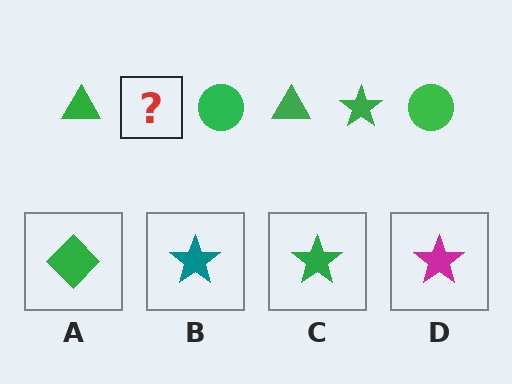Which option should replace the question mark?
Option C.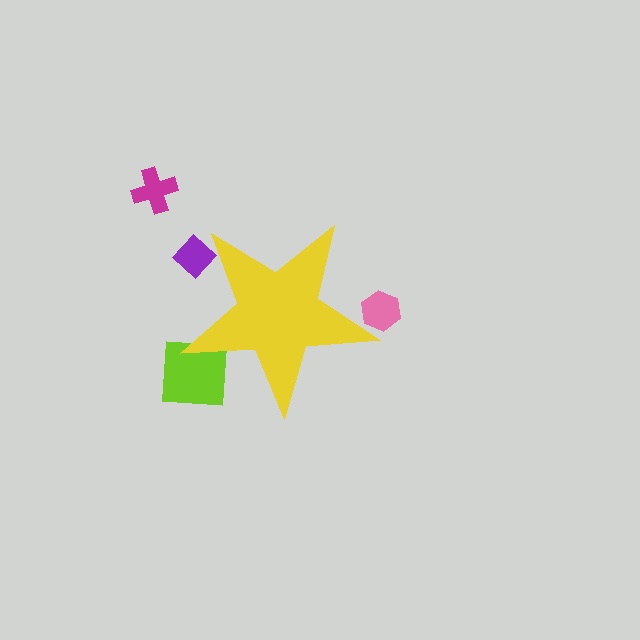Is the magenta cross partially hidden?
No, the magenta cross is fully visible.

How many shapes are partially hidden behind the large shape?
3 shapes are partially hidden.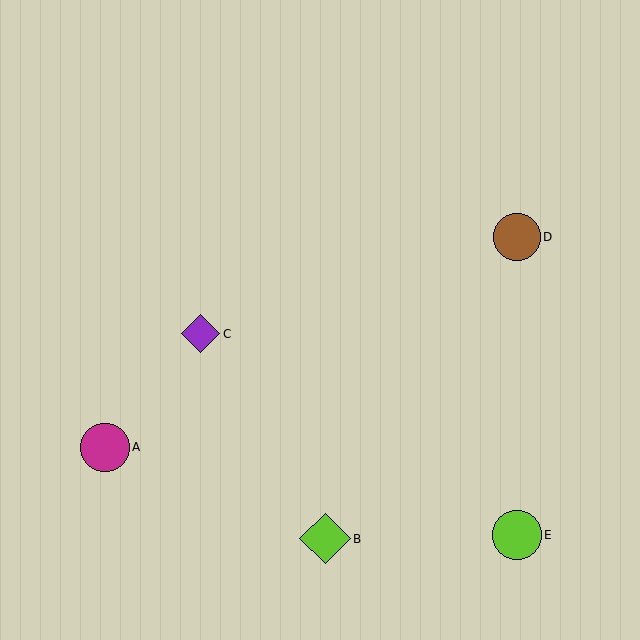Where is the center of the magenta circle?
The center of the magenta circle is at (105, 447).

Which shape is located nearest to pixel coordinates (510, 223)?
The brown circle (labeled D) at (517, 237) is nearest to that location.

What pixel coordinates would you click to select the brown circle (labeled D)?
Click at (517, 237) to select the brown circle D.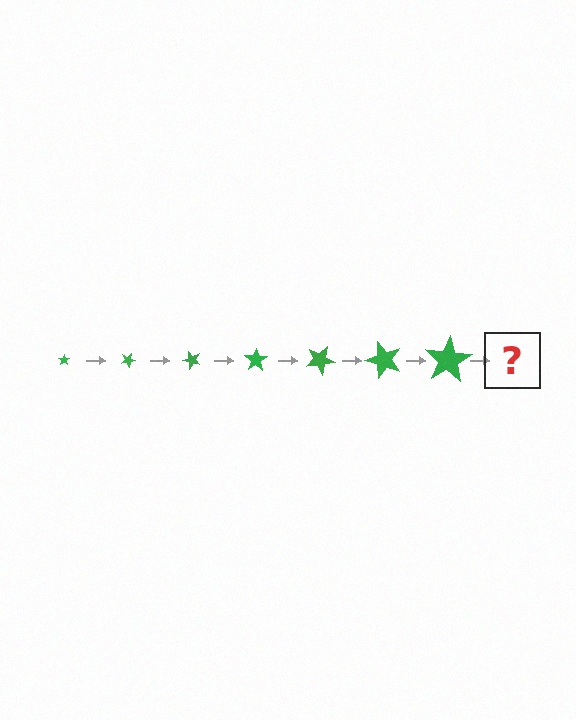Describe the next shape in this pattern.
It should be a star, larger than the previous one and rotated 175 degrees from the start.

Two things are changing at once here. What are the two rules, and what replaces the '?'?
The two rules are that the star grows larger each step and it rotates 25 degrees each step. The '?' should be a star, larger than the previous one and rotated 175 degrees from the start.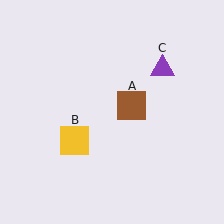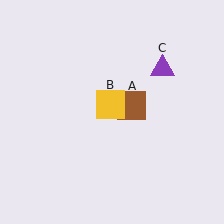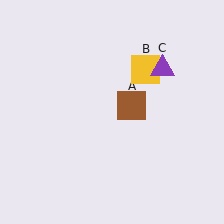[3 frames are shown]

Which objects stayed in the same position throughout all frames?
Brown square (object A) and purple triangle (object C) remained stationary.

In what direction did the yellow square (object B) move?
The yellow square (object B) moved up and to the right.